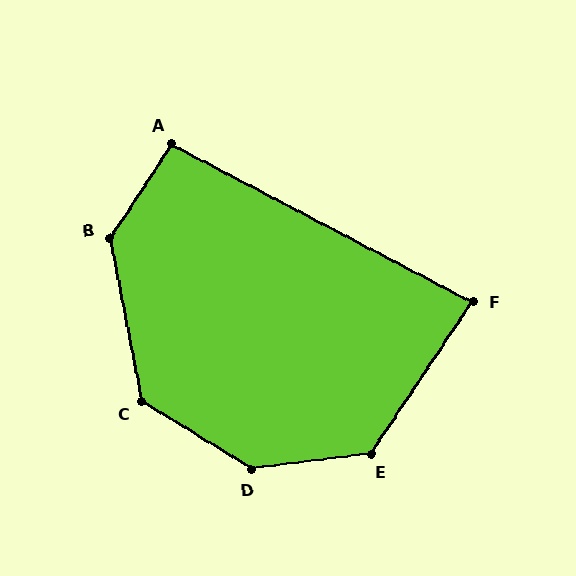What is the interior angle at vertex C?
Approximately 133 degrees (obtuse).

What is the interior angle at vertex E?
Approximately 131 degrees (obtuse).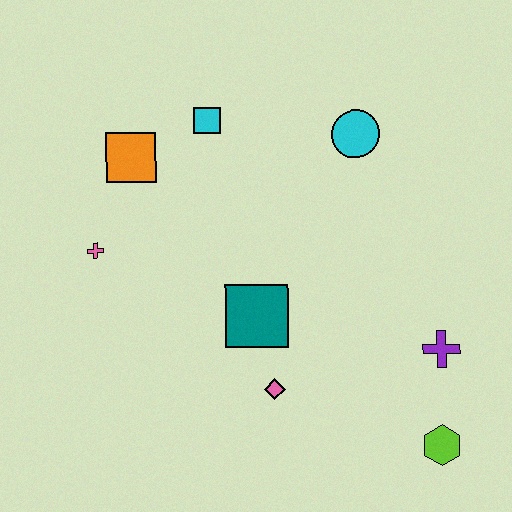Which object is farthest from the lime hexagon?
The orange square is farthest from the lime hexagon.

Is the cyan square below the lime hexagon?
No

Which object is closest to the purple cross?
The lime hexagon is closest to the purple cross.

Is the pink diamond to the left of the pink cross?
No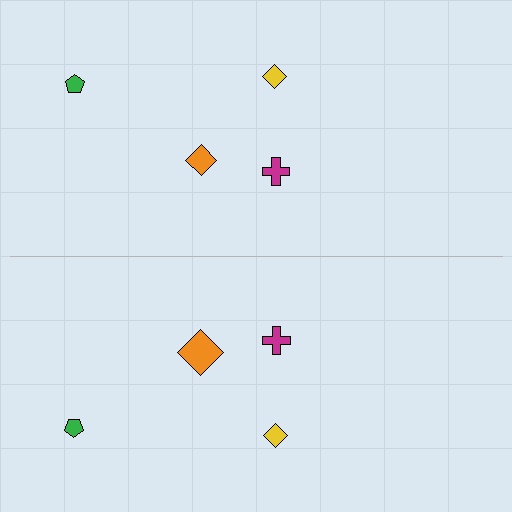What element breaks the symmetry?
The orange diamond on the bottom side has a different size than its mirror counterpart.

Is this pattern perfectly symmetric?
No, the pattern is not perfectly symmetric. The orange diamond on the bottom side has a different size than its mirror counterpart.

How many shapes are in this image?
There are 8 shapes in this image.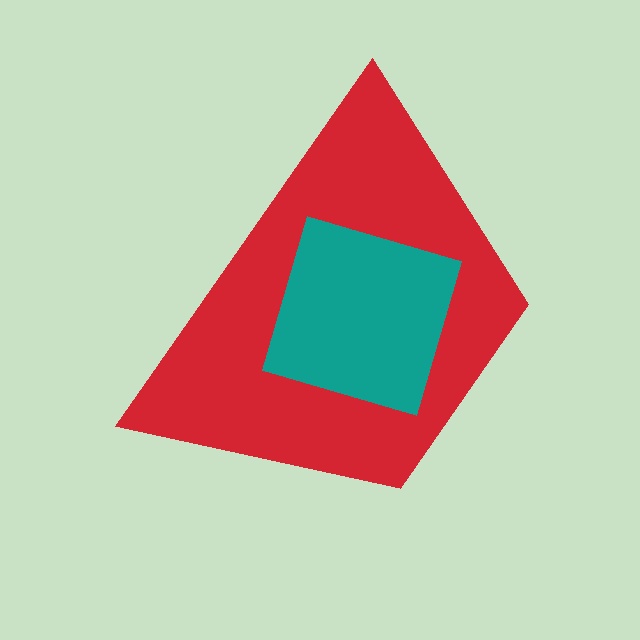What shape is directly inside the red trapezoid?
The teal diamond.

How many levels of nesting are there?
2.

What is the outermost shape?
The red trapezoid.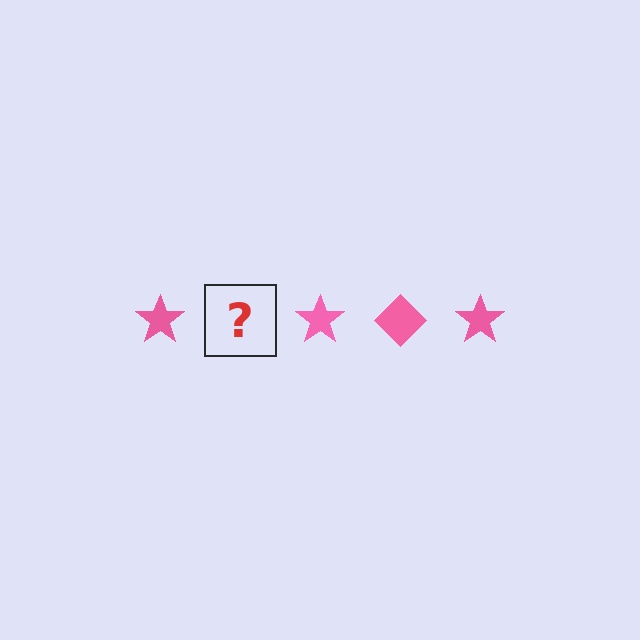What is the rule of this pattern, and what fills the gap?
The rule is that the pattern cycles through star, diamond shapes in pink. The gap should be filled with a pink diamond.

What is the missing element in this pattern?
The missing element is a pink diamond.